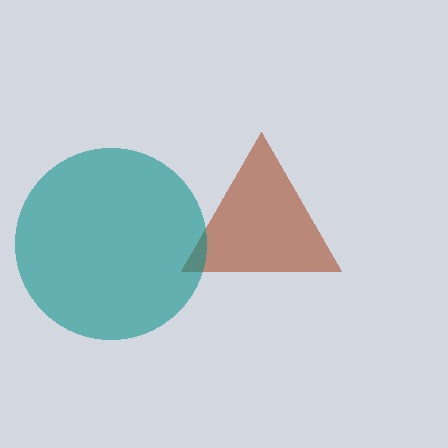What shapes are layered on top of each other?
The layered shapes are: a brown triangle, a teal circle.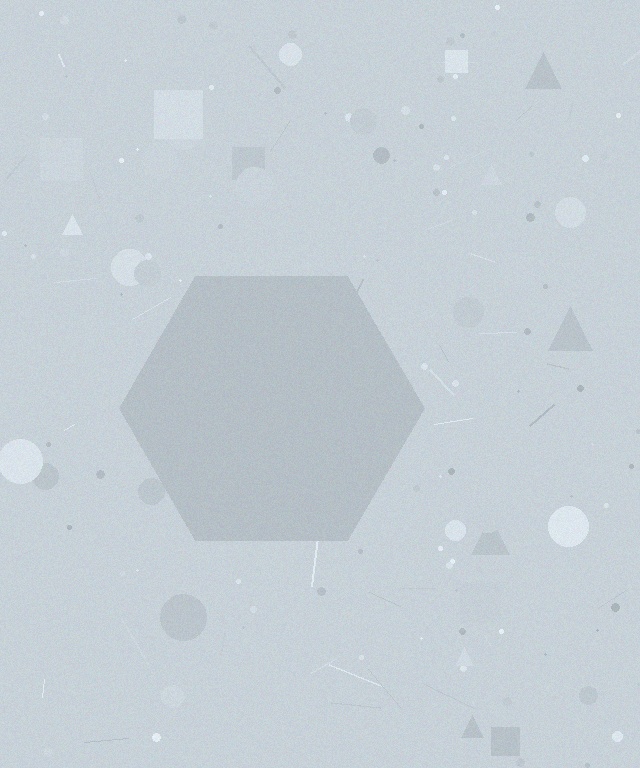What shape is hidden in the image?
A hexagon is hidden in the image.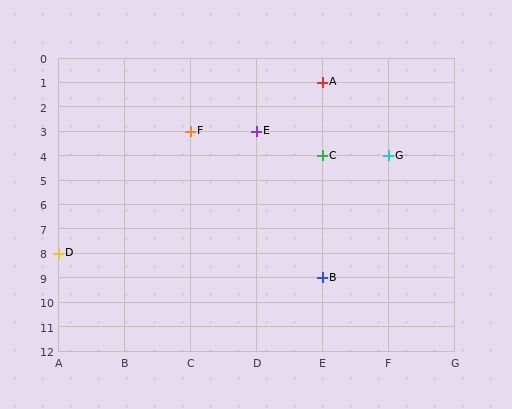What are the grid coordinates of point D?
Point D is at grid coordinates (A, 8).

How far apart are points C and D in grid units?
Points C and D are 4 columns and 4 rows apart (about 5.7 grid units diagonally).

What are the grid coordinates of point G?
Point G is at grid coordinates (F, 4).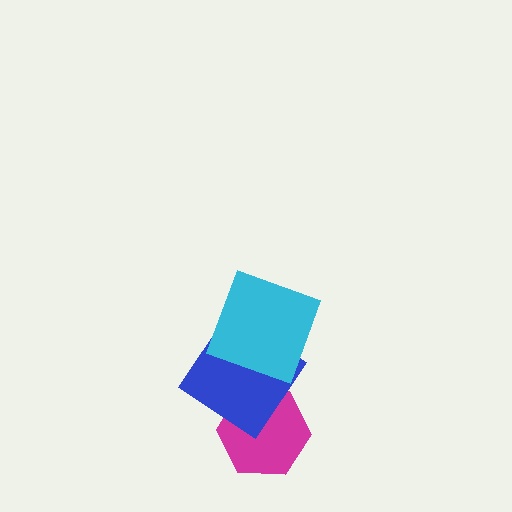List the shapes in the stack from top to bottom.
From top to bottom: the cyan square, the blue diamond, the magenta hexagon.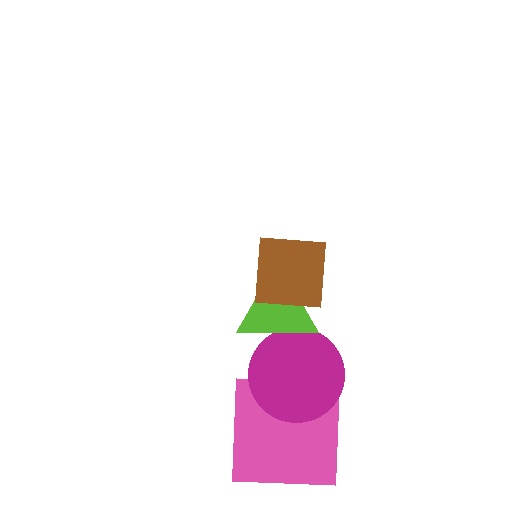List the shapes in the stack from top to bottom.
From top to bottom: the brown square, the lime triangle, the magenta circle, the pink square.